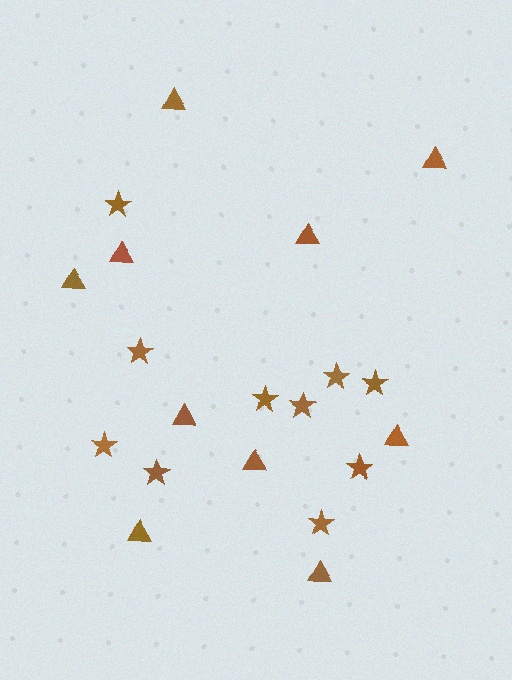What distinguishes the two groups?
There are 2 groups: one group of triangles (10) and one group of stars (10).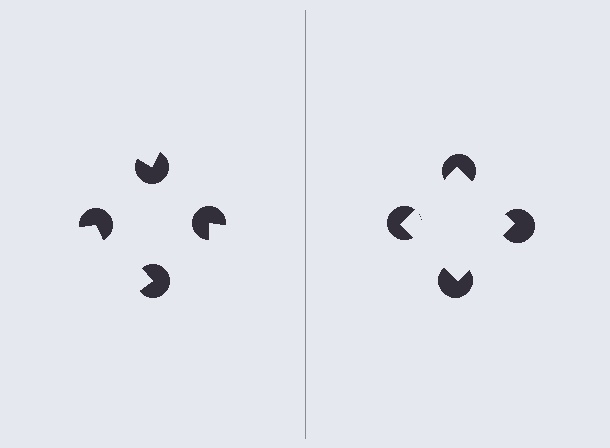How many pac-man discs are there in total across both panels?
8 — 4 on each side.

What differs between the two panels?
The pac-man discs are positioned identically on both sides; only the wedge orientations differ. On the right they align to a square; on the left they are misaligned.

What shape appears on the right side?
An illusory square.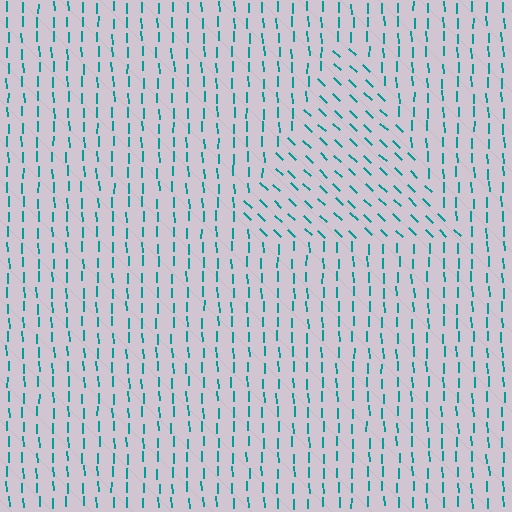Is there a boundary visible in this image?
Yes, there is a texture boundary formed by a change in line orientation.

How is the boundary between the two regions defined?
The boundary is defined purely by a change in line orientation (approximately 45 degrees difference). All lines are the same color and thickness.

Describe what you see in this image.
The image is filled with small teal line segments. A triangle region in the image has lines oriented differently from the surrounding lines, creating a visible texture boundary.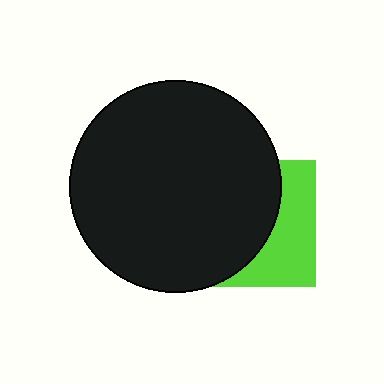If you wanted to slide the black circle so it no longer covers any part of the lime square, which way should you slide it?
Slide it left — that is the most direct way to separate the two shapes.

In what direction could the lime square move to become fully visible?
The lime square could move right. That would shift it out from behind the black circle entirely.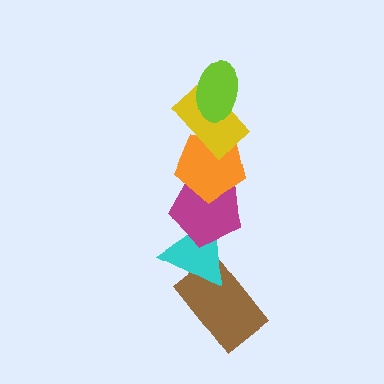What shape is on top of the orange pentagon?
The yellow rectangle is on top of the orange pentagon.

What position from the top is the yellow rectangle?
The yellow rectangle is 2nd from the top.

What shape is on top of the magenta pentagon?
The orange pentagon is on top of the magenta pentagon.